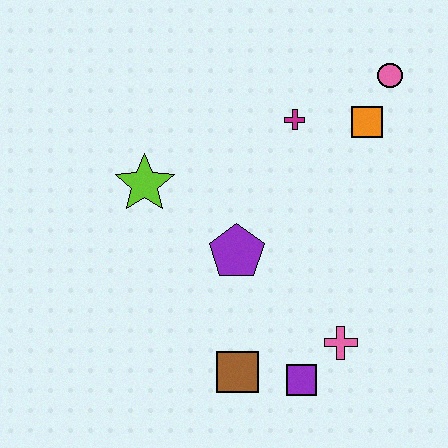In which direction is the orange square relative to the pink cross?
The orange square is above the pink cross.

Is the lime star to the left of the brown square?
Yes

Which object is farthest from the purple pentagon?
The pink circle is farthest from the purple pentagon.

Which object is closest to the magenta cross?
The orange square is closest to the magenta cross.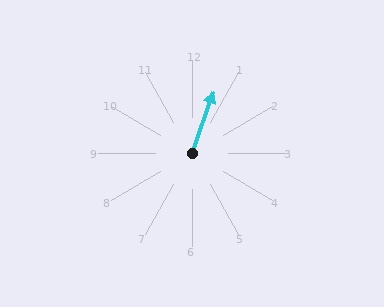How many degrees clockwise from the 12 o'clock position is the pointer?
Approximately 19 degrees.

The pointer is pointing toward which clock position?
Roughly 1 o'clock.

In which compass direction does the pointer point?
North.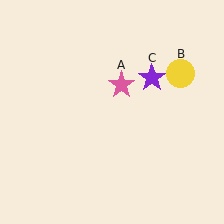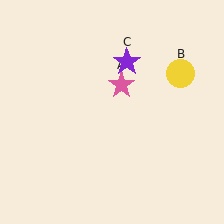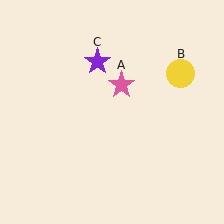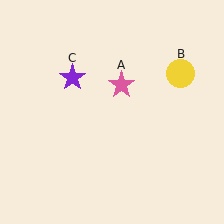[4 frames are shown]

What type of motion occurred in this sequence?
The purple star (object C) rotated counterclockwise around the center of the scene.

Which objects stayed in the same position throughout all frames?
Pink star (object A) and yellow circle (object B) remained stationary.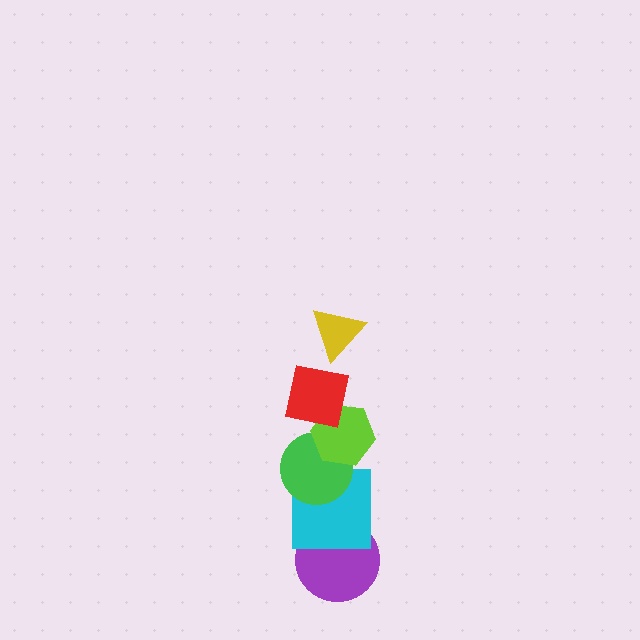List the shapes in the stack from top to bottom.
From top to bottom: the yellow triangle, the red square, the lime hexagon, the green circle, the cyan square, the purple circle.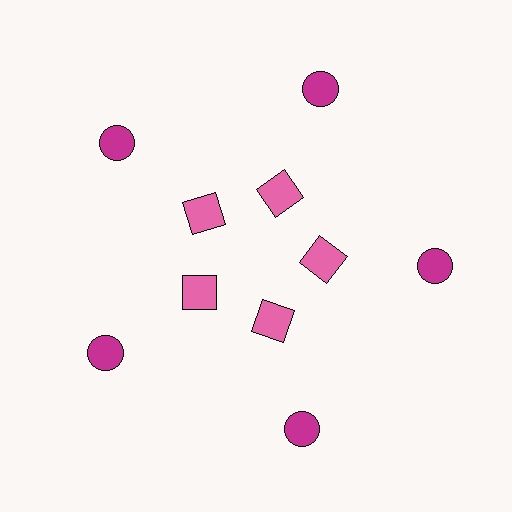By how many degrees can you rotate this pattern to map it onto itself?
The pattern maps onto itself every 72 degrees of rotation.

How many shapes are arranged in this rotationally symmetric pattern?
There are 10 shapes, arranged in 5 groups of 2.